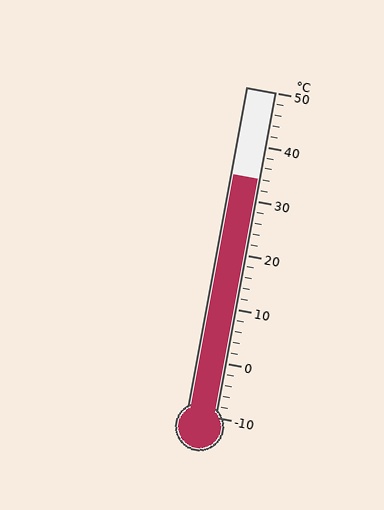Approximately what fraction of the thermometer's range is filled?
The thermometer is filled to approximately 75% of its range.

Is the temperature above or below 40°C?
The temperature is below 40°C.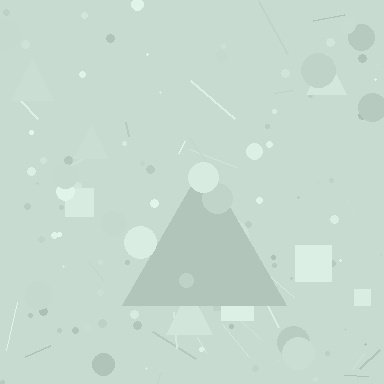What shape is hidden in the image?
A triangle is hidden in the image.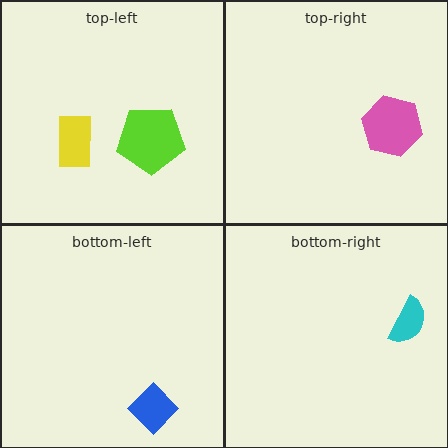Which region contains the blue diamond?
The bottom-left region.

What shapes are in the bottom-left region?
The blue diamond.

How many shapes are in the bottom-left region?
1.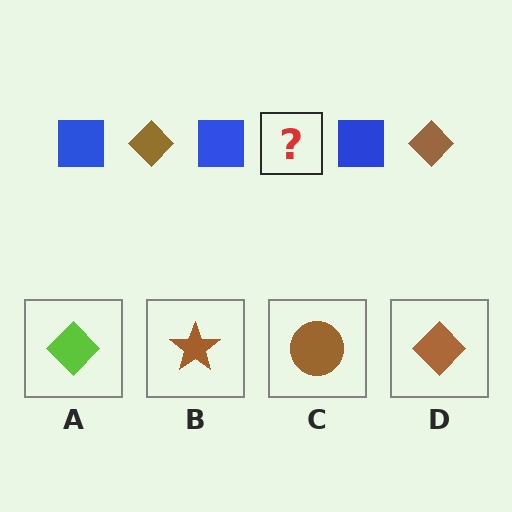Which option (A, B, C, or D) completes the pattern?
D.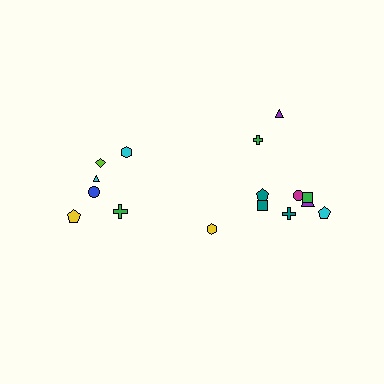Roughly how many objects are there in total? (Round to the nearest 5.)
Roughly 15 objects in total.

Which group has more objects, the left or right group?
The right group.